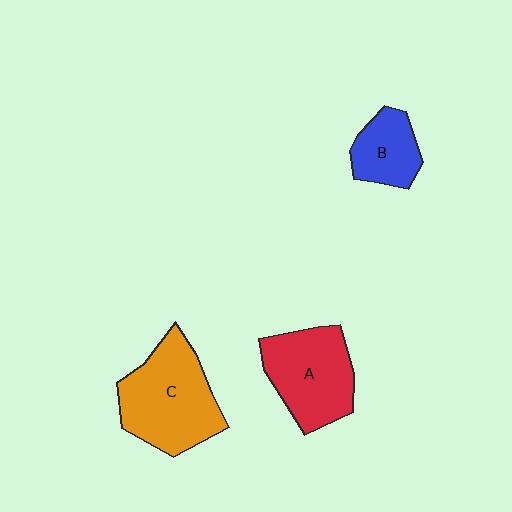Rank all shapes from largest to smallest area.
From largest to smallest: C (orange), A (red), B (blue).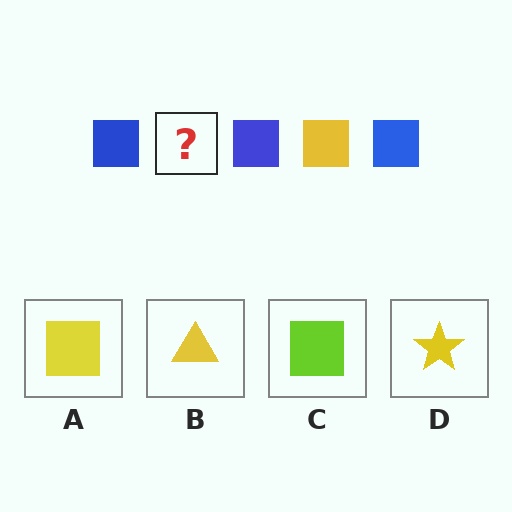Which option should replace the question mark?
Option A.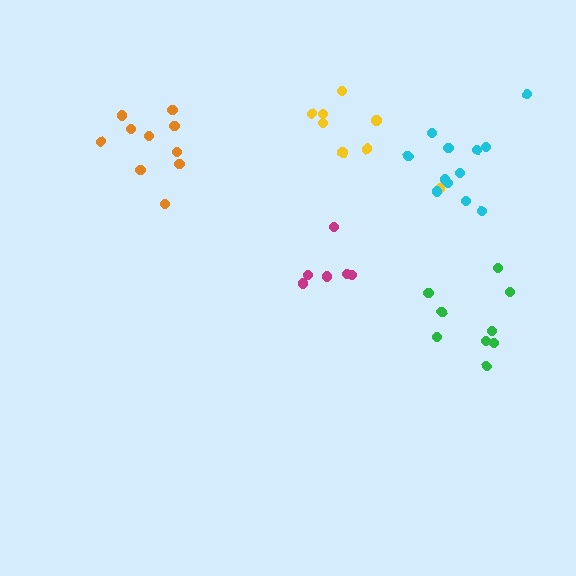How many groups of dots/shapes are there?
There are 5 groups.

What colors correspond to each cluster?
The clusters are colored: yellow, magenta, cyan, green, orange.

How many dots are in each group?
Group 1: 8 dots, Group 2: 6 dots, Group 3: 12 dots, Group 4: 9 dots, Group 5: 10 dots (45 total).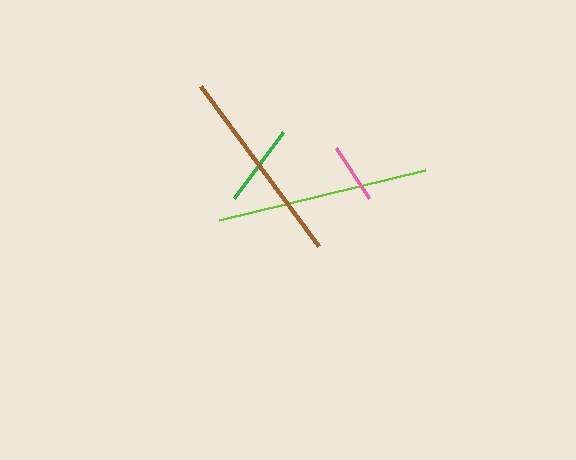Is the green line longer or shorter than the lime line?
The lime line is longer than the green line.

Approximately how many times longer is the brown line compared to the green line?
The brown line is approximately 2.4 times the length of the green line.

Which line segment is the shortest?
The pink line is the shortest at approximately 60 pixels.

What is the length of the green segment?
The green segment is approximately 83 pixels long.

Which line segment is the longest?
The lime line is the longest at approximately 212 pixels.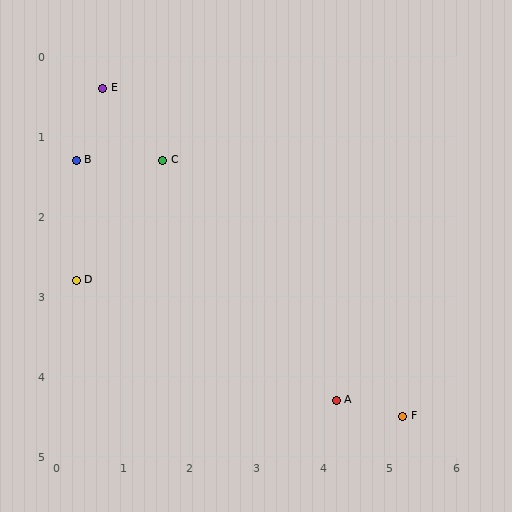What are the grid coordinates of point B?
Point B is at approximately (0.3, 1.3).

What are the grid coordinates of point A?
Point A is at approximately (4.2, 4.3).